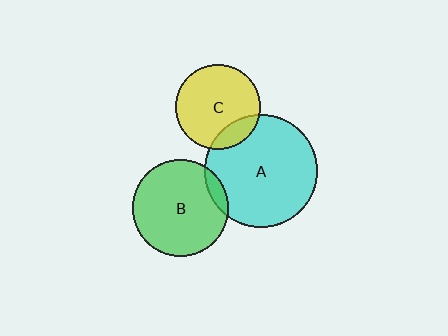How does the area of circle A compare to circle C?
Approximately 1.8 times.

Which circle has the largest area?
Circle A (cyan).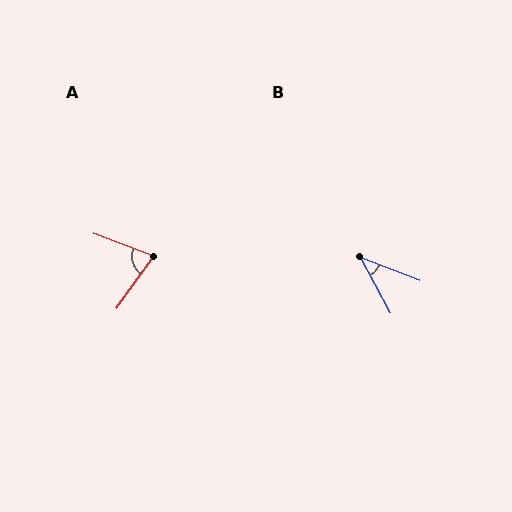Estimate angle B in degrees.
Approximately 40 degrees.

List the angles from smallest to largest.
B (40°), A (76°).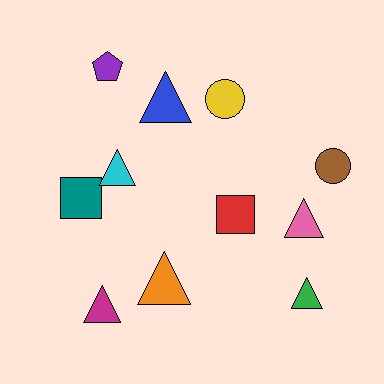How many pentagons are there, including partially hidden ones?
There is 1 pentagon.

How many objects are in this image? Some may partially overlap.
There are 11 objects.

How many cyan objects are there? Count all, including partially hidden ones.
There is 1 cyan object.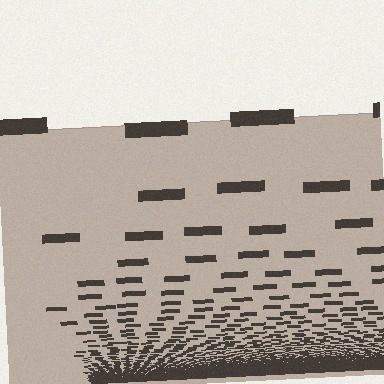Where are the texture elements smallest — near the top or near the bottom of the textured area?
Near the bottom.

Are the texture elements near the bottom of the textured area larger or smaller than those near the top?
Smaller. The gradient is inverted — elements near the bottom are smaller and denser.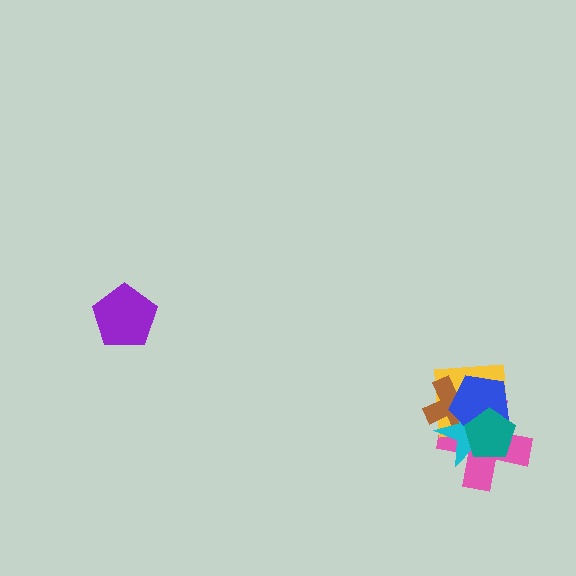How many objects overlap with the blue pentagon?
5 objects overlap with the blue pentagon.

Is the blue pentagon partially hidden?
Yes, it is partially covered by another shape.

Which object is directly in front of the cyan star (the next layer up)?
The blue pentagon is directly in front of the cyan star.